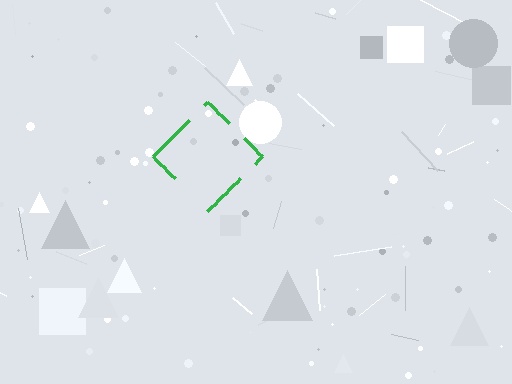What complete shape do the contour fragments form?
The contour fragments form a diamond.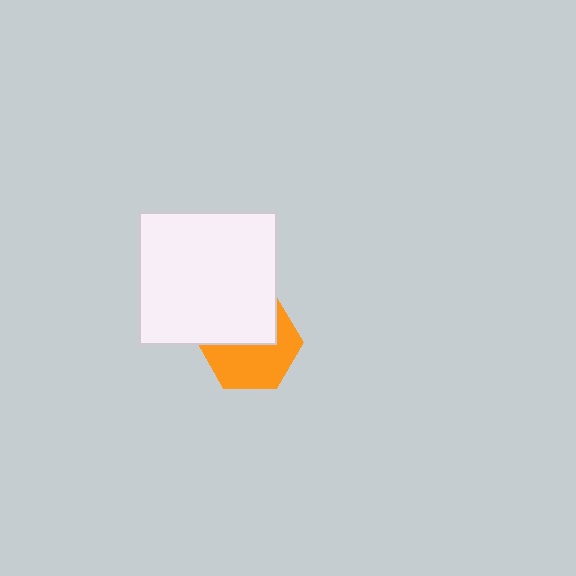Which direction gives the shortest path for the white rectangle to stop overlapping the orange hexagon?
Moving up gives the shortest separation.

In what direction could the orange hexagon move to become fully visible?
The orange hexagon could move down. That would shift it out from behind the white rectangle entirely.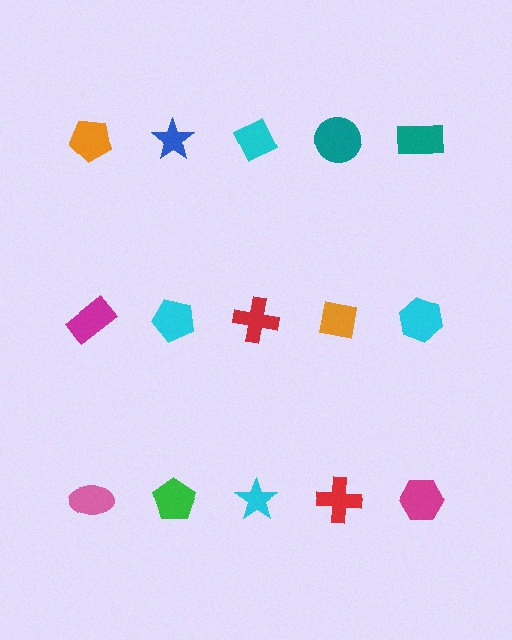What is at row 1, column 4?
A teal circle.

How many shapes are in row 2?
5 shapes.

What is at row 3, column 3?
A cyan star.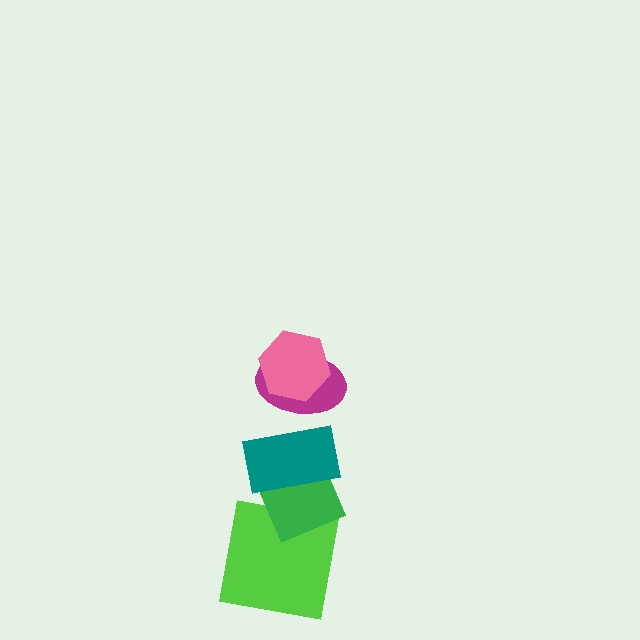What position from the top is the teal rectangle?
The teal rectangle is 3rd from the top.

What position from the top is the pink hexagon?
The pink hexagon is 1st from the top.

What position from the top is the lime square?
The lime square is 5th from the top.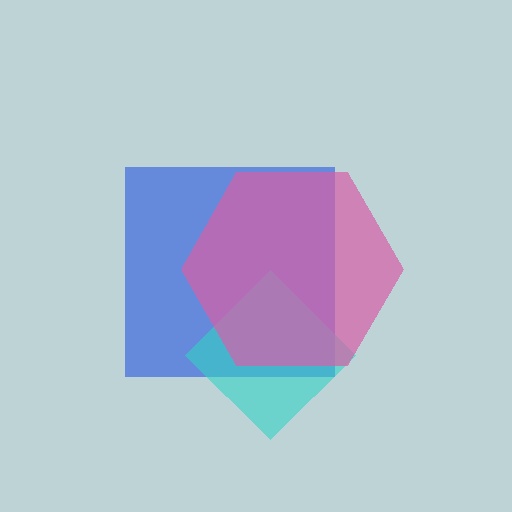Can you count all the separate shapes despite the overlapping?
Yes, there are 3 separate shapes.